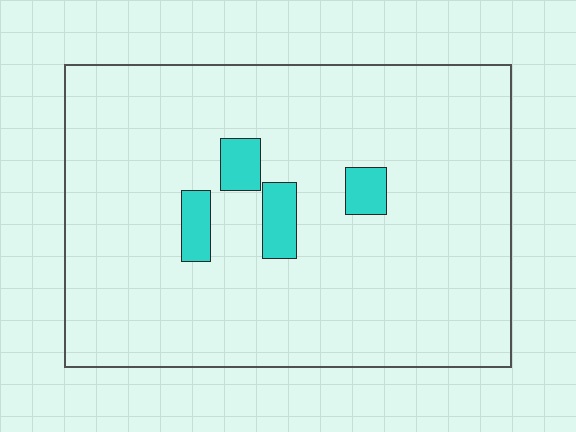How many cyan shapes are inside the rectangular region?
4.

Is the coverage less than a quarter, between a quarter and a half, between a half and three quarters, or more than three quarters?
Less than a quarter.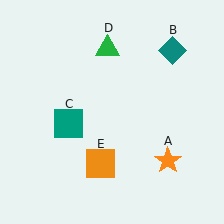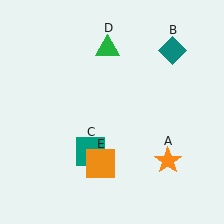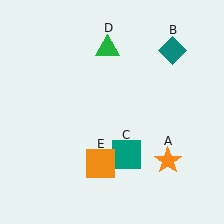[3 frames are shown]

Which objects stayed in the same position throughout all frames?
Orange star (object A) and teal diamond (object B) and green triangle (object D) and orange square (object E) remained stationary.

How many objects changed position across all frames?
1 object changed position: teal square (object C).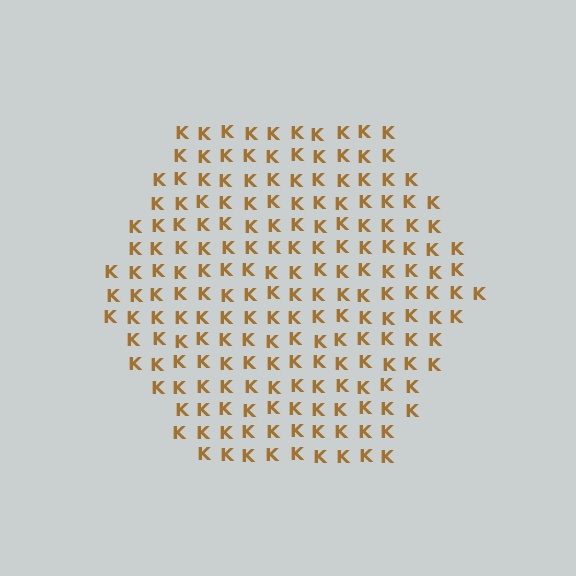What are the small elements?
The small elements are letter K's.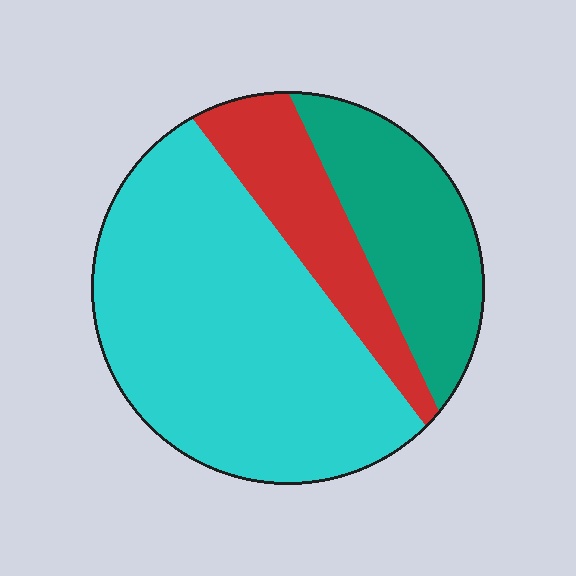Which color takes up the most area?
Cyan, at roughly 60%.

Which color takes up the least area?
Red, at roughly 20%.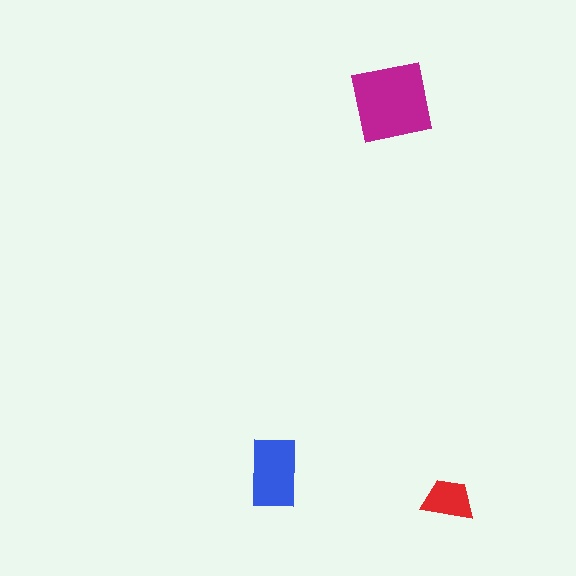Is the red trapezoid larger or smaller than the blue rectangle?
Smaller.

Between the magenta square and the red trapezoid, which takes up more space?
The magenta square.